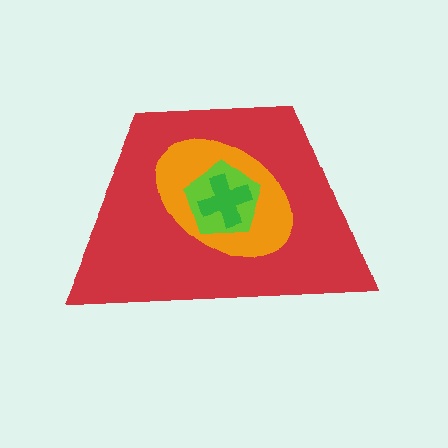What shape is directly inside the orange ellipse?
The lime pentagon.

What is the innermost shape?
The green cross.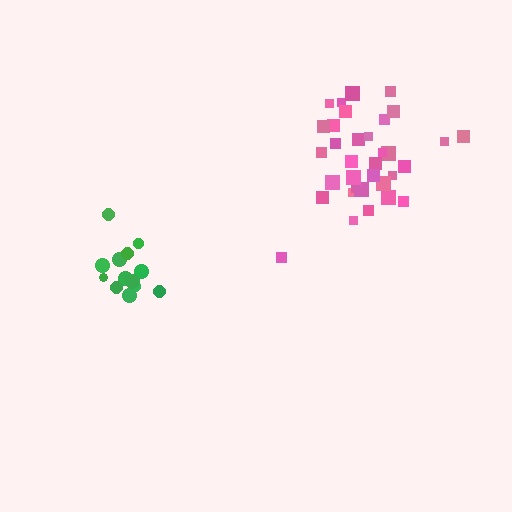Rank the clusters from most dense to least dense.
pink, green.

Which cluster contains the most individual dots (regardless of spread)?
Pink (34).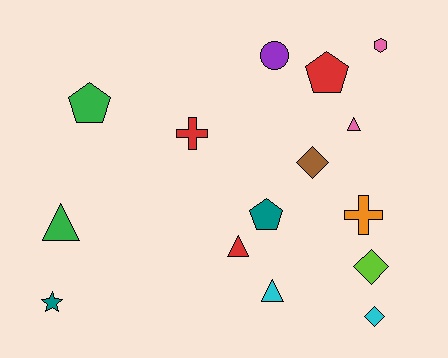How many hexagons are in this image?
There is 1 hexagon.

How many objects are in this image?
There are 15 objects.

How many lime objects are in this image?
There is 1 lime object.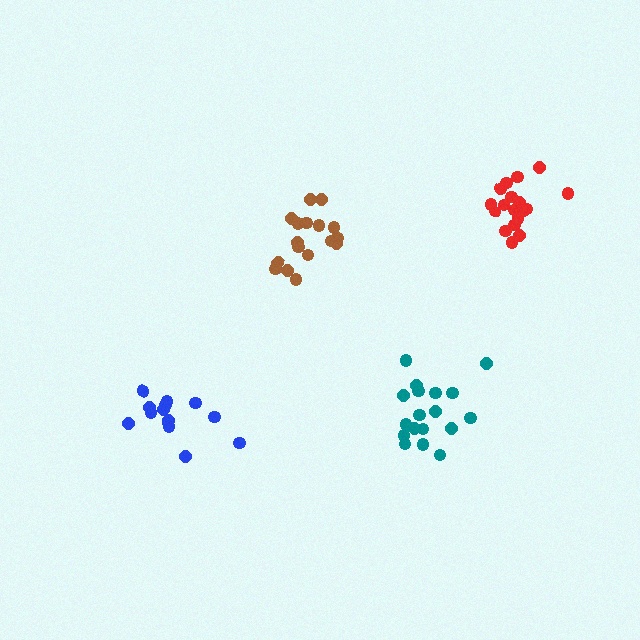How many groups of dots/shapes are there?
There are 4 groups.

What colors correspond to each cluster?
The clusters are colored: teal, blue, brown, red.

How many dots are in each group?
Group 1: 18 dots, Group 2: 14 dots, Group 3: 17 dots, Group 4: 18 dots (67 total).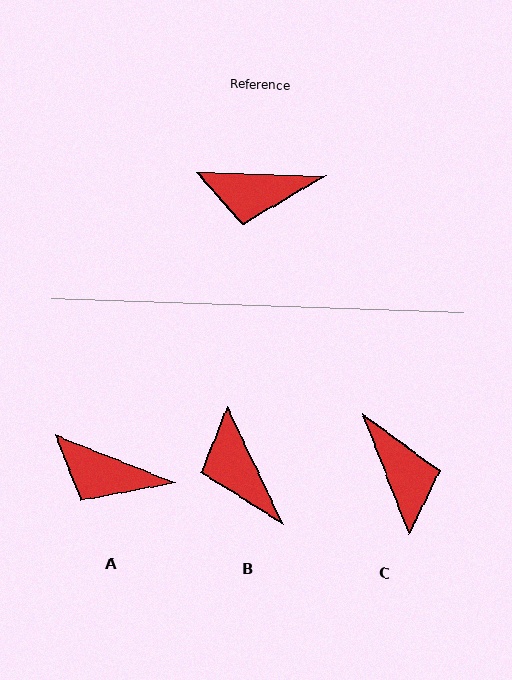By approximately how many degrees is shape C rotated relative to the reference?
Approximately 113 degrees counter-clockwise.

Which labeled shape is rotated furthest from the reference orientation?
C, about 113 degrees away.